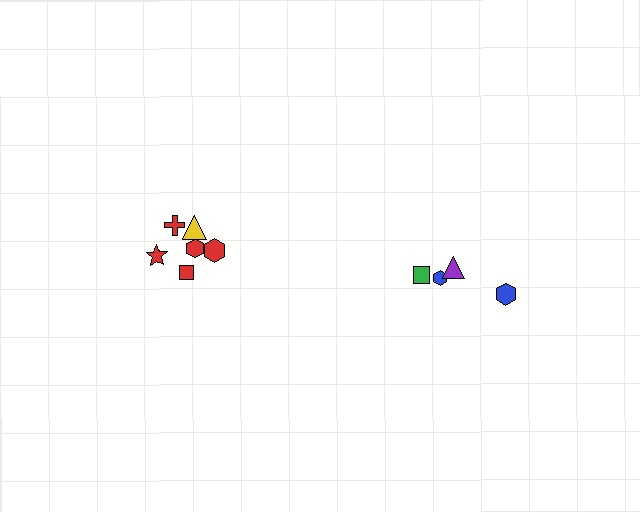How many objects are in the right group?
There are 4 objects.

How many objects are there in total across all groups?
There are 10 objects.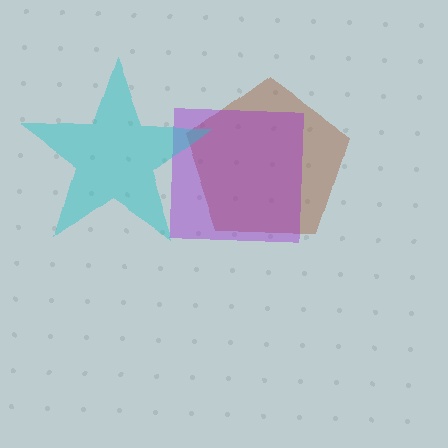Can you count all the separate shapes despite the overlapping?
Yes, there are 3 separate shapes.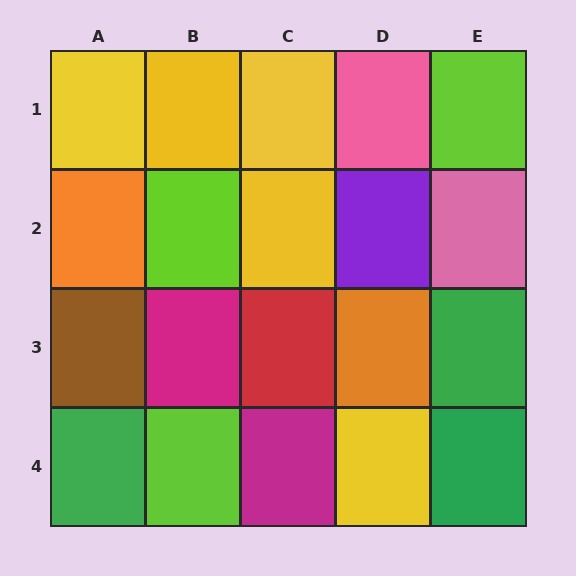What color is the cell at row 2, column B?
Lime.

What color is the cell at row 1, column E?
Lime.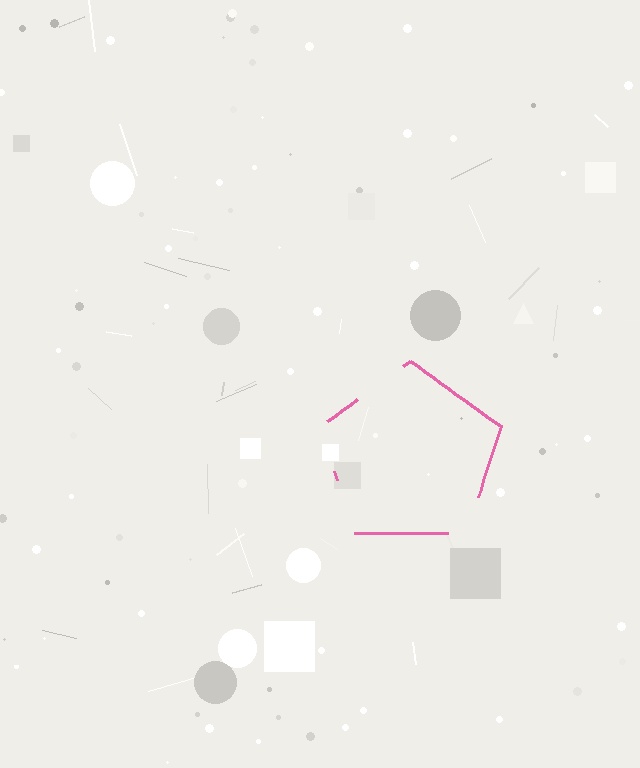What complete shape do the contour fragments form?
The contour fragments form a pentagon.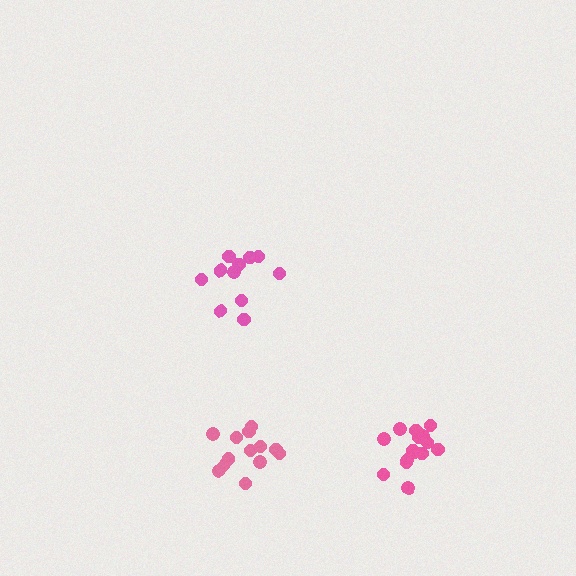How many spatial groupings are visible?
There are 3 spatial groupings.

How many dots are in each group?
Group 1: 11 dots, Group 2: 15 dots, Group 3: 13 dots (39 total).